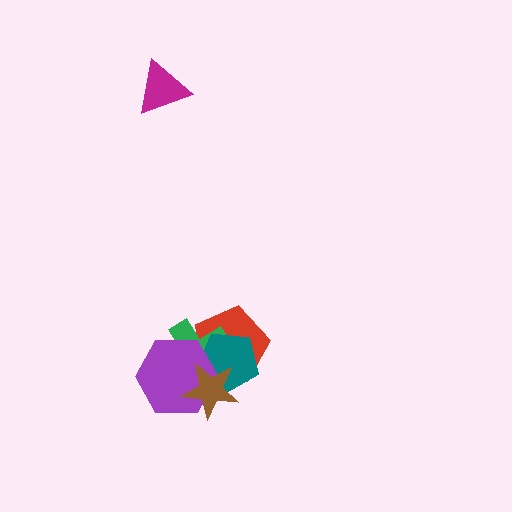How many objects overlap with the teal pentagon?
4 objects overlap with the teal pentagon.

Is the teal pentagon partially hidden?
Yes, it is partially covered by another shape.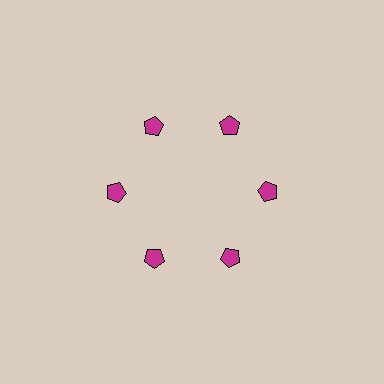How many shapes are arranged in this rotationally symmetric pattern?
There are 6 shapes, arranged in 6 groups of 1.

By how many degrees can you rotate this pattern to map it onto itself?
The pattern maps onto itself every 60 degrees of rotation.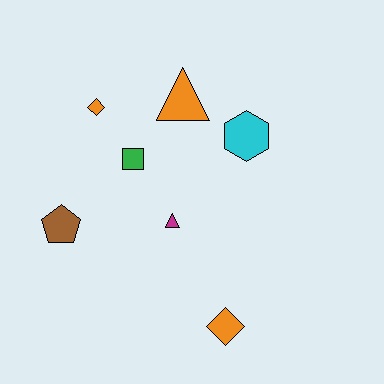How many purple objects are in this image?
There are no purple objects.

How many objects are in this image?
There are 7 objects.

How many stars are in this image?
There are no stars.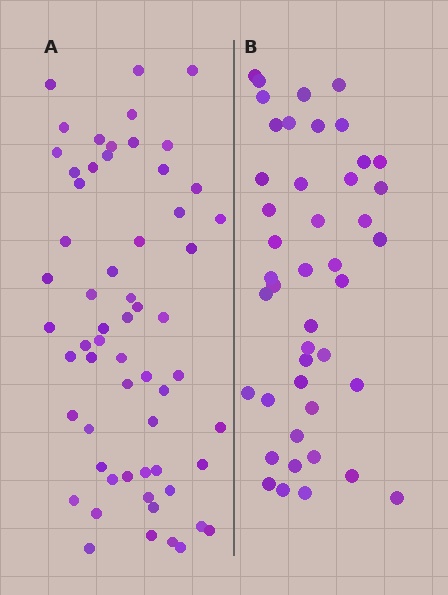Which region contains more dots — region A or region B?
Region A (the left region) has more dots.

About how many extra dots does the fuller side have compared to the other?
Region A has approximately 15 more dots than region B.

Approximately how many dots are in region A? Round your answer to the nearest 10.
About 60 dots.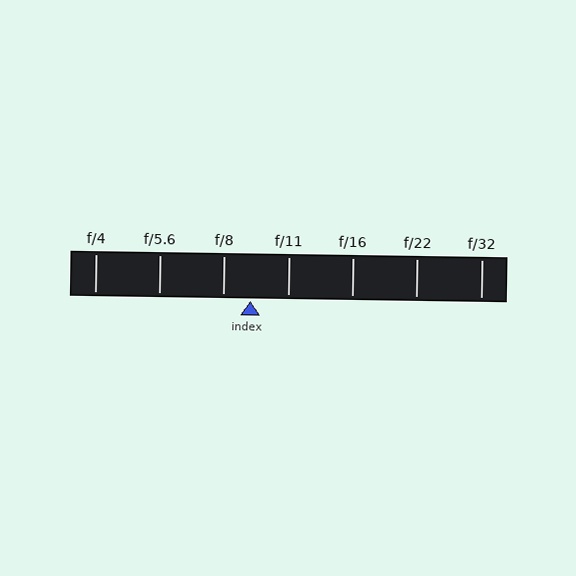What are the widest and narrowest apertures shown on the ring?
The widest aperture shown is f/4 and the narrowest is f/32.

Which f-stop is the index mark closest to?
The index mark is closest to f/8.